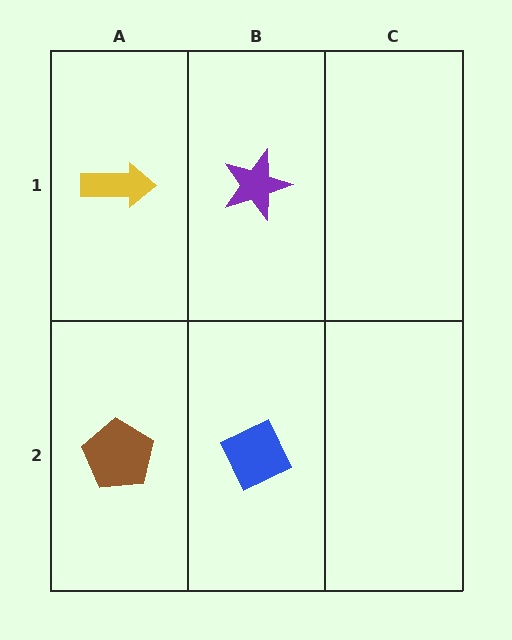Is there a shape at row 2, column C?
No, that cell is empty.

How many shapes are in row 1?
2 shapes.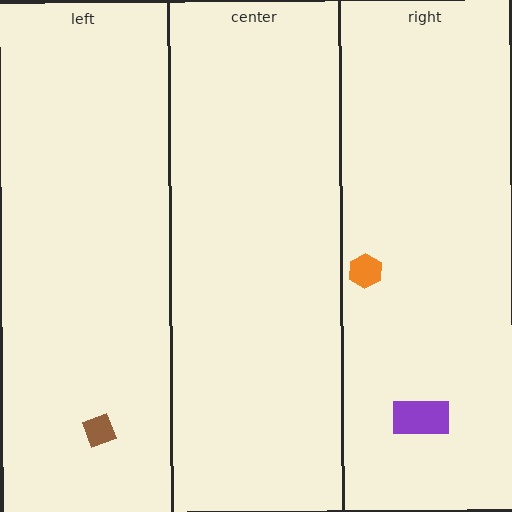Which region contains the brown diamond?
The left region.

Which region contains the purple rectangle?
The right region.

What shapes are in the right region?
The orange hexagon, the purple rectangle.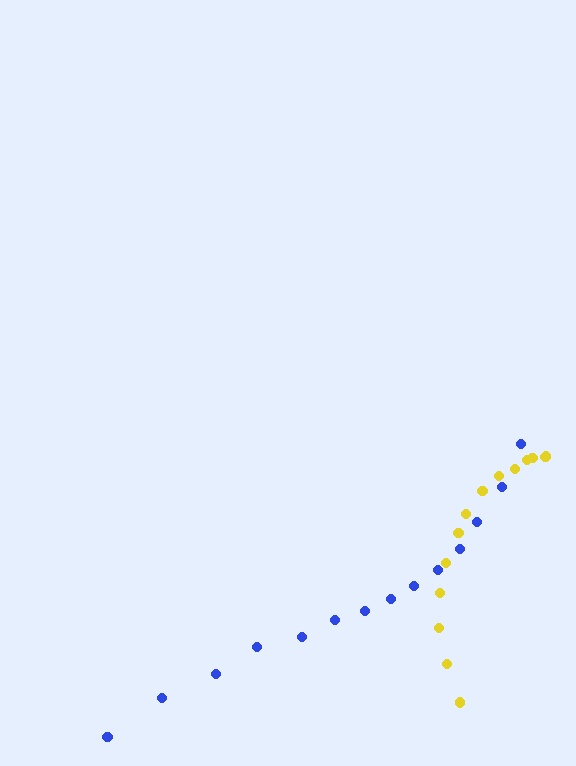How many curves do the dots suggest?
There are 2 distinct paths.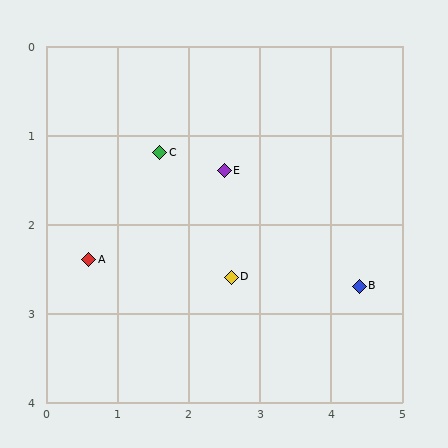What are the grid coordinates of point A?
Point A is at approximately (0.6, 2.4).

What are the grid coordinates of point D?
Point D is at approximately (2.6, 2.6).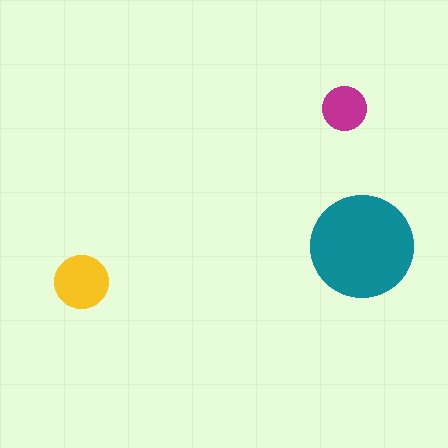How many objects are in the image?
There are 3 objects in the image.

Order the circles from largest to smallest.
the teal one, the yellow one, the magenta one.